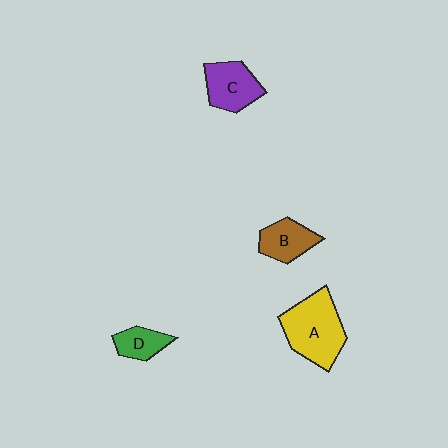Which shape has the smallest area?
Shape D (green).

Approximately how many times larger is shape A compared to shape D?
Approximately 2.3 times.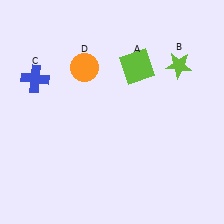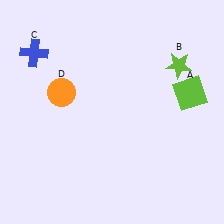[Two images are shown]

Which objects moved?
The objects that moved are: the lime square (A), the blue cross (C), the orange circle (D).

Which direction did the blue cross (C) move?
The blue cross (C) moved up.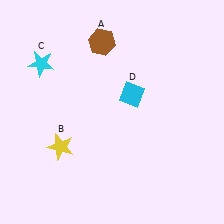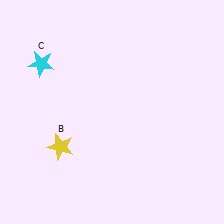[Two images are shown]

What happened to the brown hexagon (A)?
The brown hexagon (A) was removed in Image 2. It was in the top-left area of Image 1.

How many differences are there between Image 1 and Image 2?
There are 2 differences between the two images.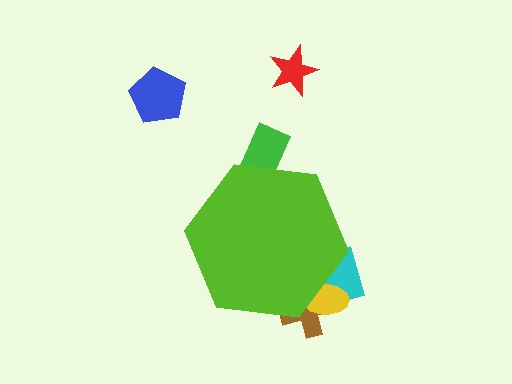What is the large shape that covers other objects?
A lime hexagon.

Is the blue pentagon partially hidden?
No, the blue pentagon is fully visible.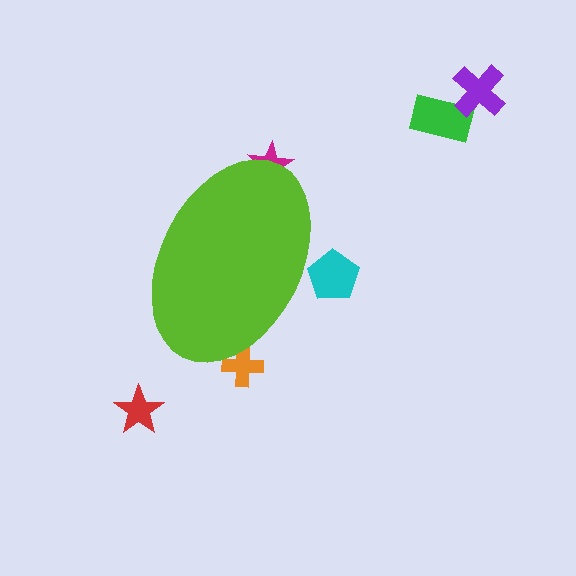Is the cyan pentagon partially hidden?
Yes, the cyan pentagon is partially hidden behind the lime ellipse.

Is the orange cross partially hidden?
Yes, the orange cross is partially hidden behind the lime ellipse.